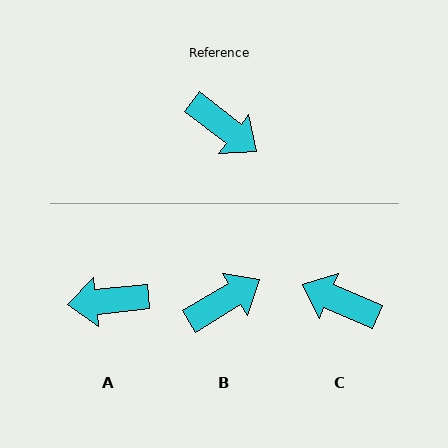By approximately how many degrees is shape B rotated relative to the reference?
Approximately 68 degrees counter-clockwise.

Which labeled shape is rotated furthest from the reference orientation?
C, about 165 degrees away.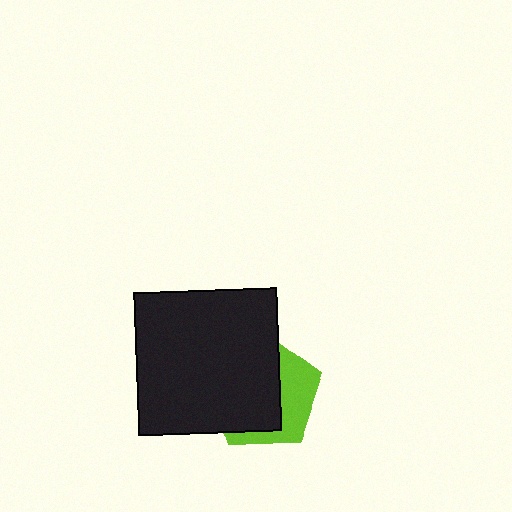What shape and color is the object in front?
The object in front is a black square.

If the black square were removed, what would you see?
You would see the complete lime pentagon.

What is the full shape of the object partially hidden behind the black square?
The partially hidden object is a lime pentagon.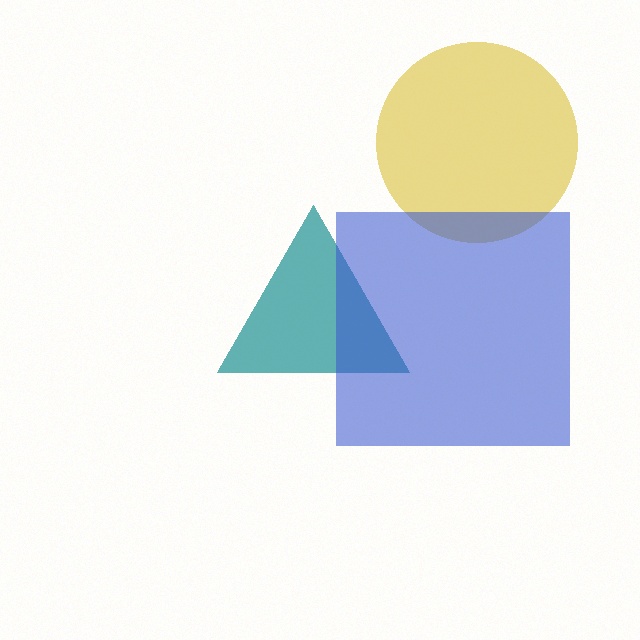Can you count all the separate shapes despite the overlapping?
Yes, there are 3 separate shapes.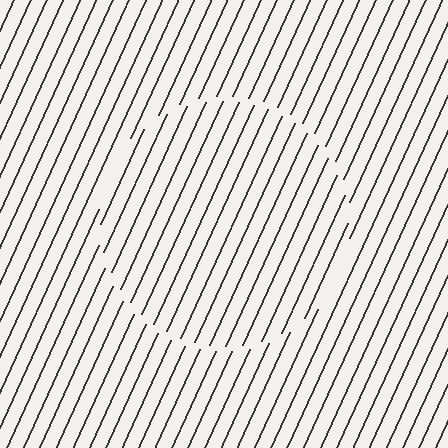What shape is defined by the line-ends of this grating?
An illusory circle. The interior of the shape contains the same grating, shifted by half a period — the contour is defined by the phase discontinuity where line-ends from the inner and outer gratings abut.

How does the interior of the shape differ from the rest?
The interior of the shape contains the same grating, shifted by half a period — the contour is defined by the phase discontinuity where line-ends from the inner and outer gratings abut.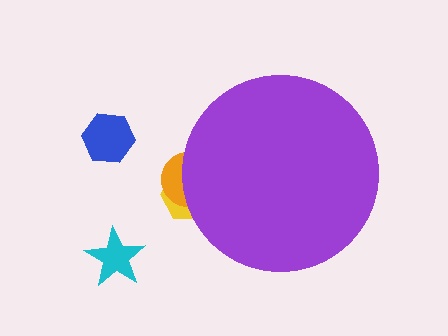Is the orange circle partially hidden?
Yes, the orange circle is partially hidden behind the purple circle.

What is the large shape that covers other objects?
A purple circle.